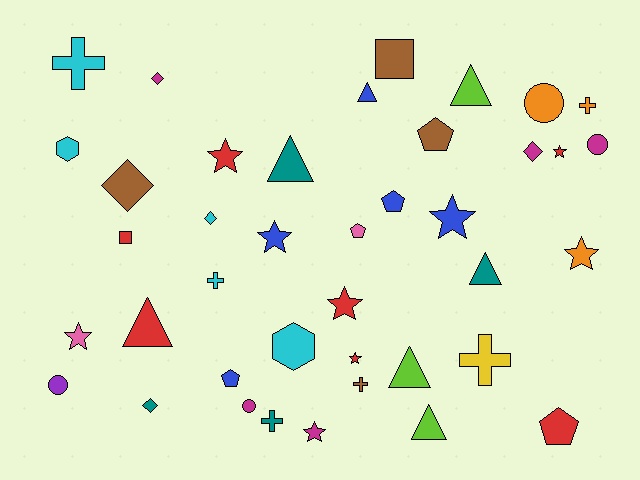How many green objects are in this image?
There are no green objects.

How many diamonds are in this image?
There are 5 diamonds.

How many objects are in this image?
There are 40 objects.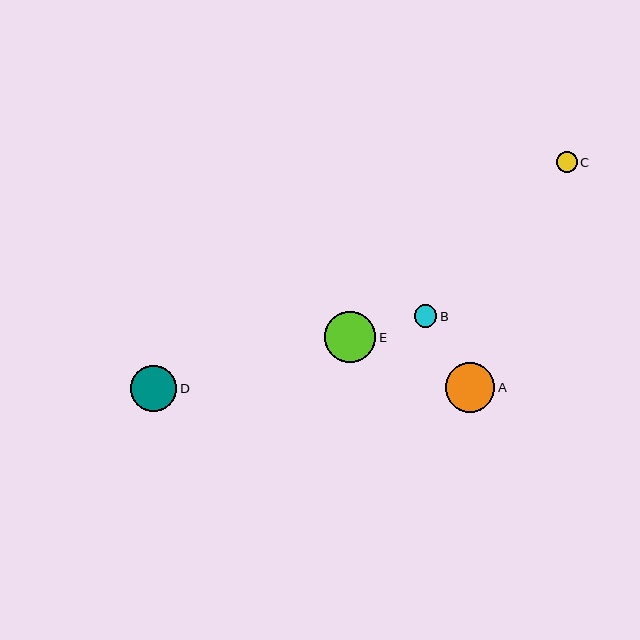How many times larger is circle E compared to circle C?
Circle E is approximately 2.5 times the size of circle C.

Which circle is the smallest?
Circle C is the smallest with a size of approximately 21 pixels.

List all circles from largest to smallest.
From largest to smallest: E, A, D, B, C.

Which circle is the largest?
Circle E is the largest with a size of approximately 52 pixels.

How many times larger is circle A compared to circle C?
Circle A is approximately 2.4 times the size of circle C.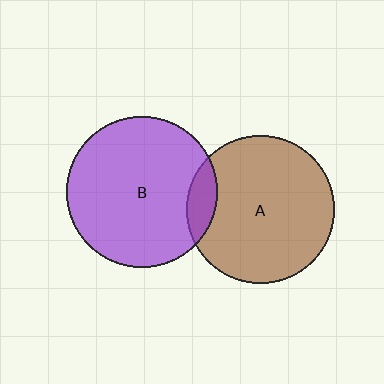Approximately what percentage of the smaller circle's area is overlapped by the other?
Approximately 10%.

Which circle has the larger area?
Circle B (purple).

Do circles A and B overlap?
Yes.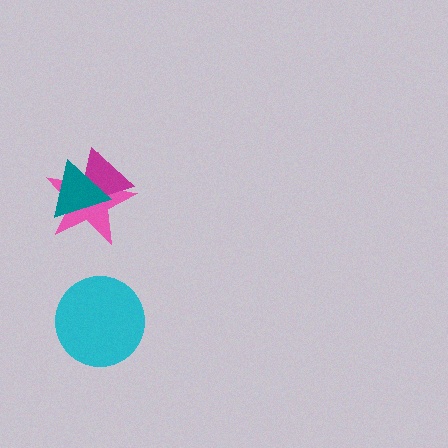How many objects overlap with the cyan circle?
0 objects overlap with the cyan circle.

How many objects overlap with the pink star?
2 objects overlap with the pink star.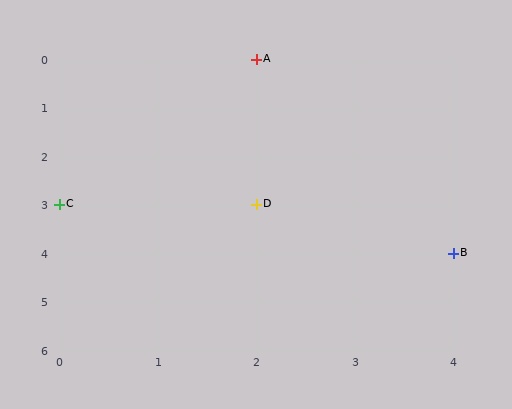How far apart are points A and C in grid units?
Points A and C are 2 columns and 3 rows apart (about 3.6 grid units diagonally).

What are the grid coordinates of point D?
Point D is at grid coordinates (2, 3).